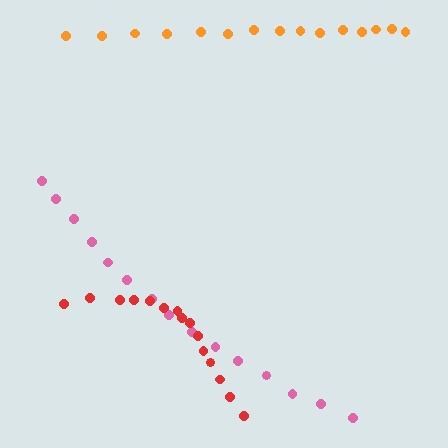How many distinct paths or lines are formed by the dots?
There are 3 distinct paths.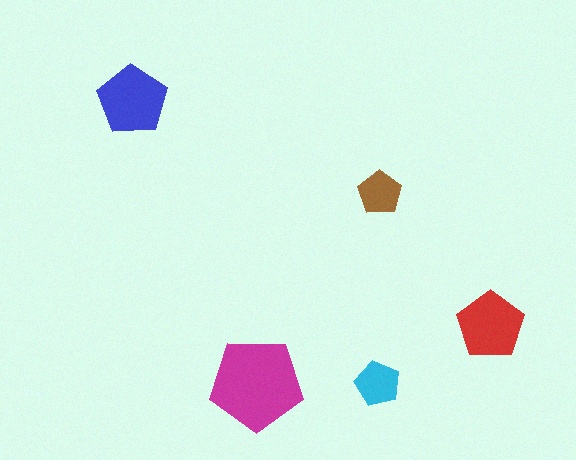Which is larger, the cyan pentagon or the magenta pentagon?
The magenta one.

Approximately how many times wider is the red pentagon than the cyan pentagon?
About 1.5 times wider.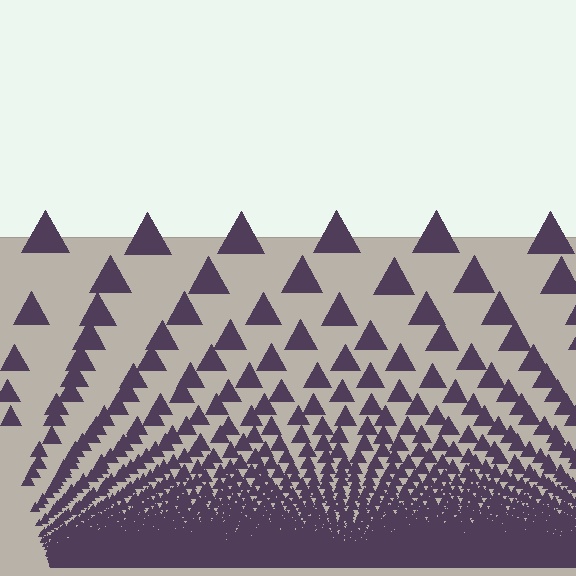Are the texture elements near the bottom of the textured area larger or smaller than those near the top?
Smaller. The gradient is inverted — elements near the bottom are smaller and denser.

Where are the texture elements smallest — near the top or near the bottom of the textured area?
Near the bottom.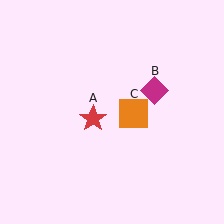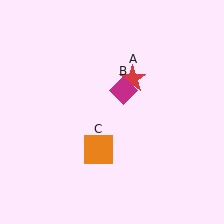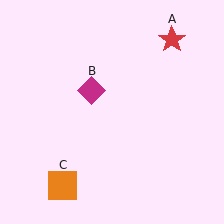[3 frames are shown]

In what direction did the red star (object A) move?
The red star (object A) moved up and to the right.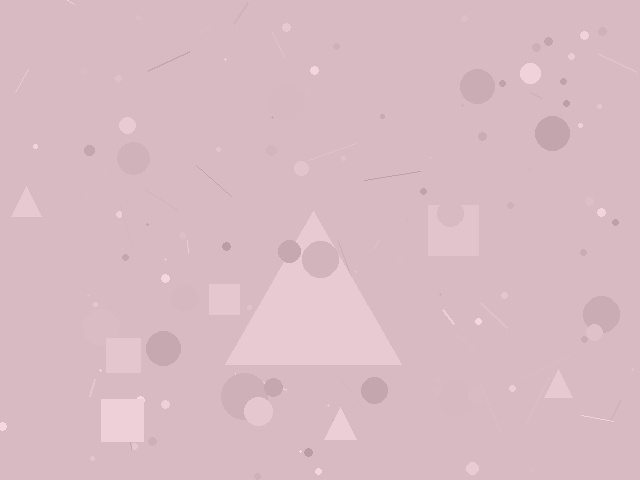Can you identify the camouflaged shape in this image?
The camouflaged shape is a triangle.